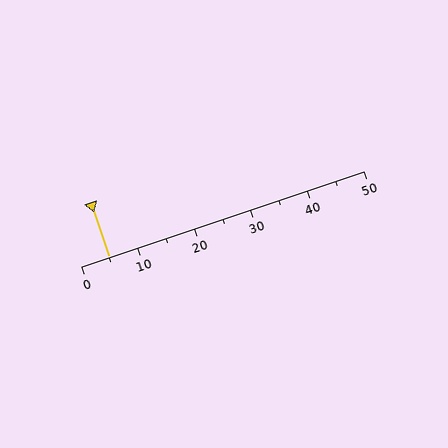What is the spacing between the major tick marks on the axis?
The major ticks are spaced 10 apart.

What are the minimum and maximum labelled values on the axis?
The axis runs from 0 to 50.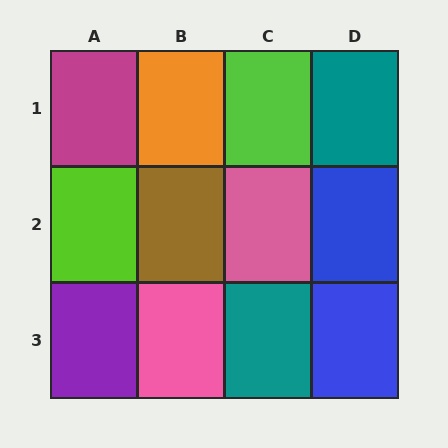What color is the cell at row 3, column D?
Blue.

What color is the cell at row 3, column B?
Pink.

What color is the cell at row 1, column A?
Magenta.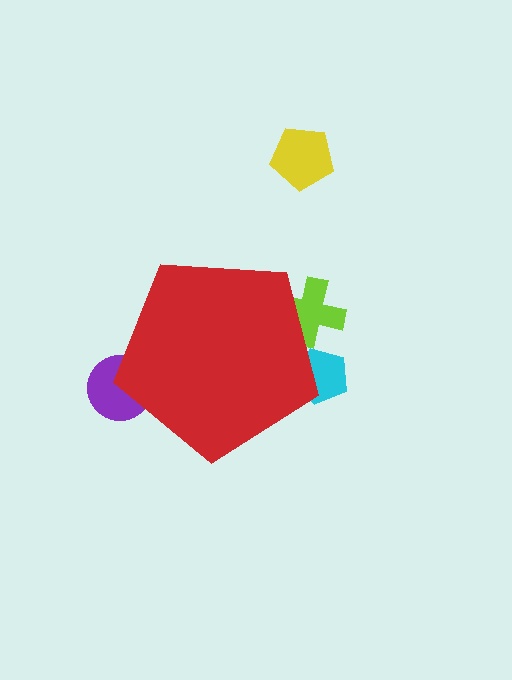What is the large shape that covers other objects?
A red pentagon.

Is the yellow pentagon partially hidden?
No, the yellow pentagon is fully visible.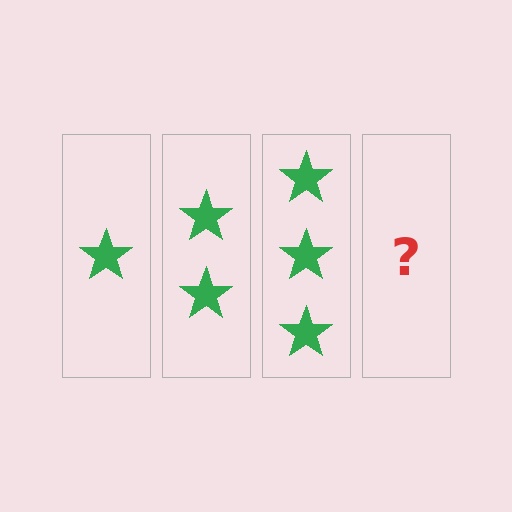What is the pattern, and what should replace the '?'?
The pattern is that each step adds one more star. The '?' should be 4 stars.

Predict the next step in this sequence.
The next step is 4 stars.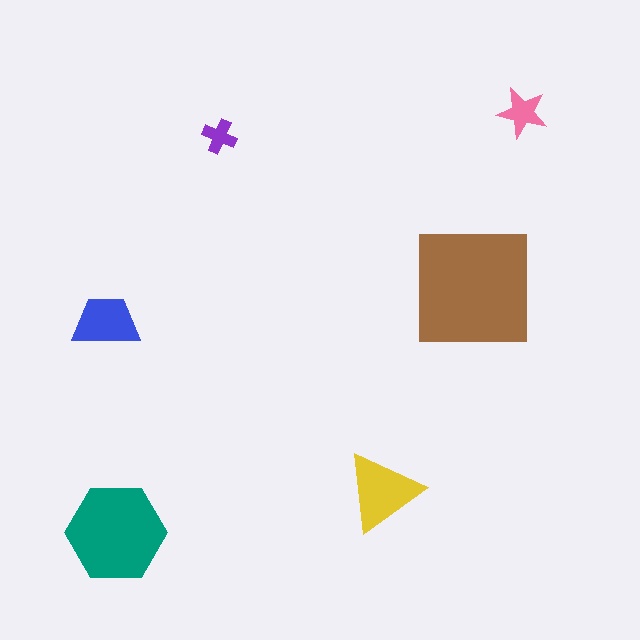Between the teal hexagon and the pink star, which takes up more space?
The teal hexagon.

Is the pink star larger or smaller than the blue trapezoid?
Smaller.